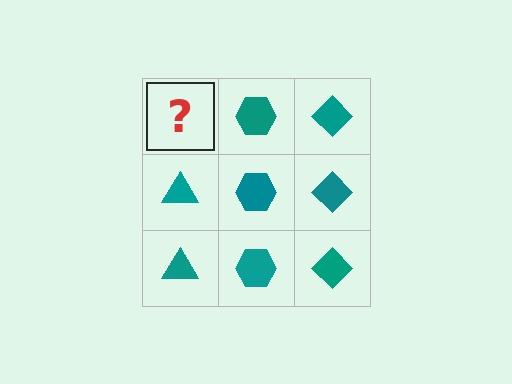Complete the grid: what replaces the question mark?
The question mark should be replaced with a teal triangle.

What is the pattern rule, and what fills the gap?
The rule is that each column has a consistent shape. The gap should be filled with a teal triangle.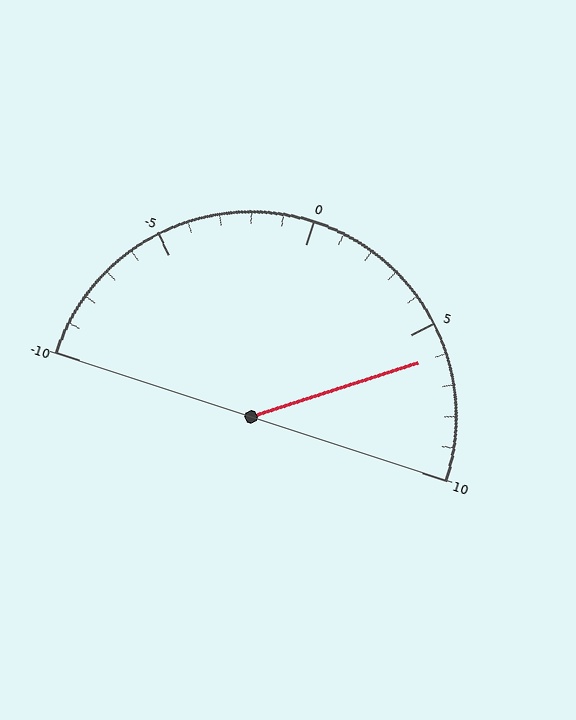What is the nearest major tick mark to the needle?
The nearest major tick mark is 5.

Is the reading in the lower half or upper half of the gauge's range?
The reading is in the upper half of the range (-10 to 10).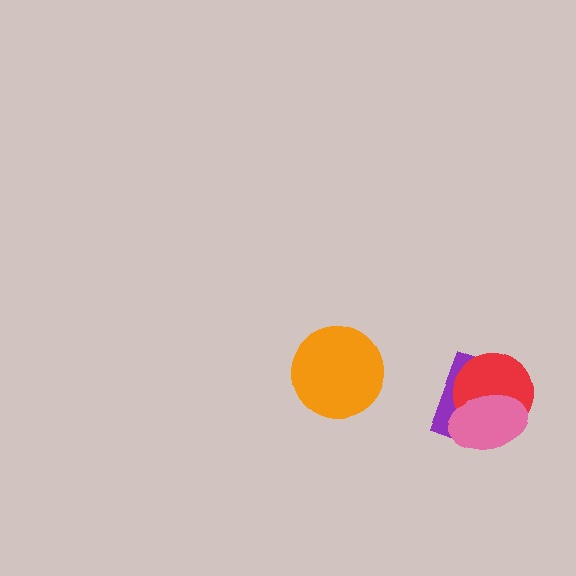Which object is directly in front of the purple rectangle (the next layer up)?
The red circle is directly in front of the purple rectangle.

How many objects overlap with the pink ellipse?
2 objects overlap with the pink ellipse.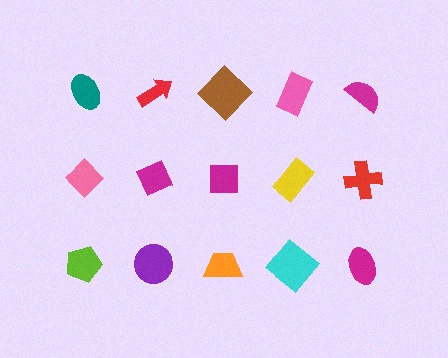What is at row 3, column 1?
A lime pentagon.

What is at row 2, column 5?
A red cross.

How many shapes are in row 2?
5 shapes.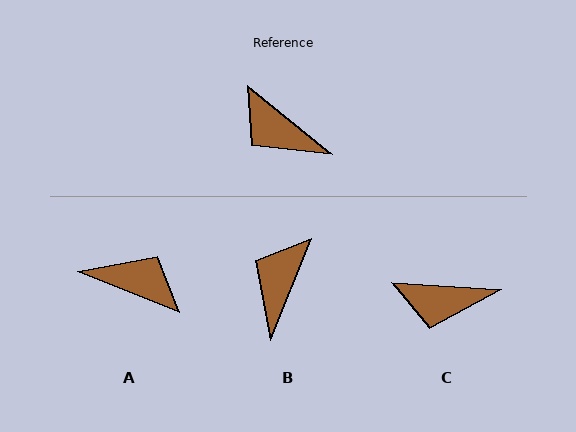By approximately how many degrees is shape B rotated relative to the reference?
Approximately 72 degrees clockwise.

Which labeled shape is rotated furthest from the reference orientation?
A, about 163 degrees away.